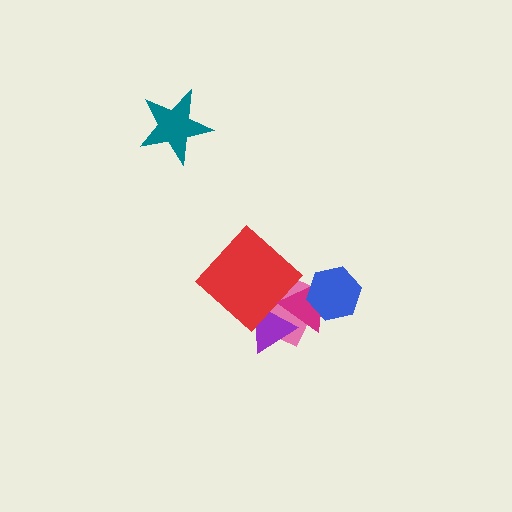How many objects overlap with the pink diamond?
4 objects overlap with the pink diamond.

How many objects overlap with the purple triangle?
3 objects overlap with the purple triangle.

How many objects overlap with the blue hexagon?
2 objects overlap with the blue hexagon.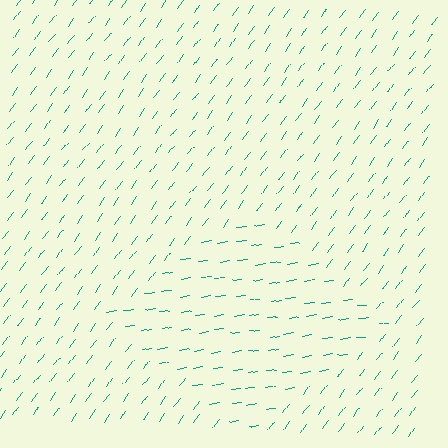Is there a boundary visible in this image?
Yes, there is a texture boundary formed by a change in line orientation.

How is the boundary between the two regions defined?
The boundary is defined purely by a change in line orientation (approximately 45 degrees difference). All lines are the same color and thickness.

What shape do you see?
I see a diamond.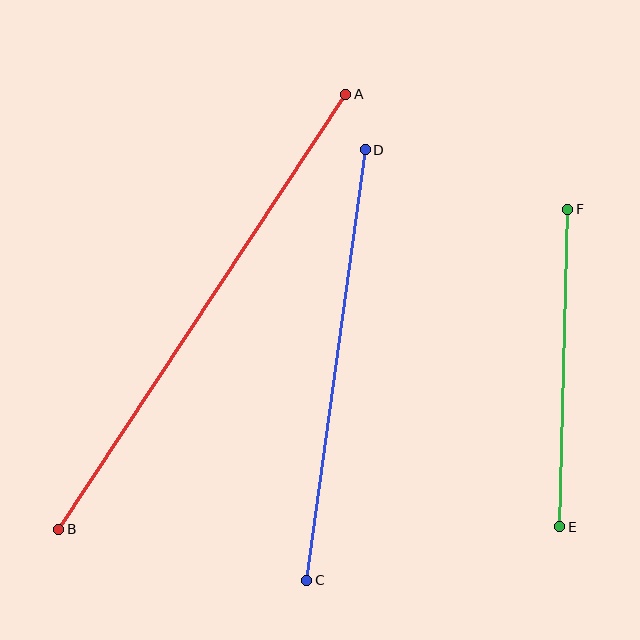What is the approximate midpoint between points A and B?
The midpoint is at approximately (202, 312) pixels.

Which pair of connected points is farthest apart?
Points A and B are farthest apart.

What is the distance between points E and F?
The distance is approximately 318 pixels.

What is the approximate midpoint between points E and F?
The midpoint is at approximately (564, 368) pixels.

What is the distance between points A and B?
The distance is approximately 521 pixels.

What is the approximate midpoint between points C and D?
The midpoint is at approximately (336, 365) pixels.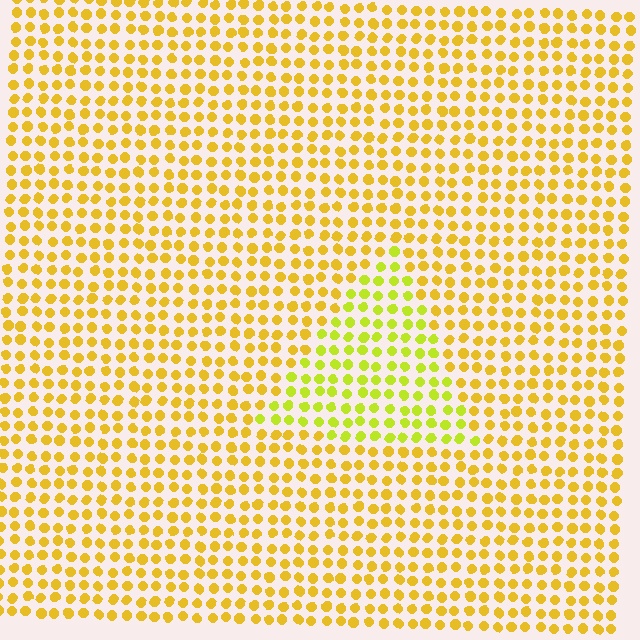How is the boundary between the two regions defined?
The boundary is defined purely by a slight shift in hue (about 27 degrees). Spacing, size, and orientation are identical on both sides.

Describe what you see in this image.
The image is filled with small yellow elements in a uniform arrangement. A triangle-shaped region is visible where the elements are tinted to a slightly different hue, forming a subtle color boundary.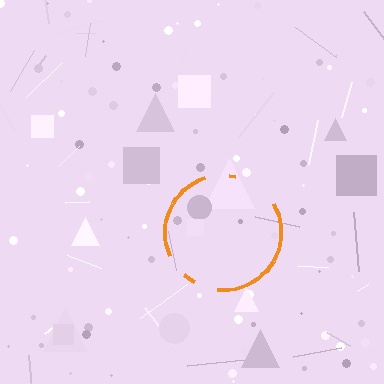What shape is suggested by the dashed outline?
The dashed outline suggests a circle.